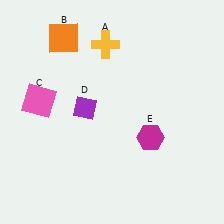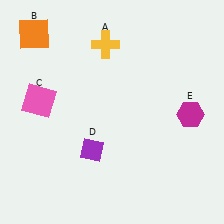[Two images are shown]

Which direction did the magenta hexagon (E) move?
The magenta hexagon (E) moved right.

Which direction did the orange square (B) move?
The orange square (B) moved left.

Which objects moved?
The objects that moved are: the orange square (B), the purple diamond (D), the magenta hexagon (E).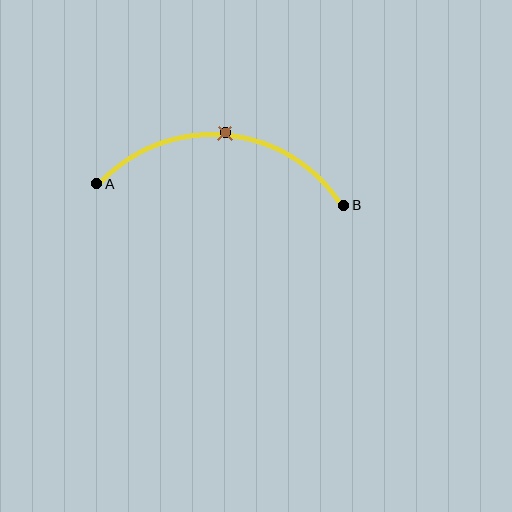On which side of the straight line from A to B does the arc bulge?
The arc bulges above the straight line connecting A and B.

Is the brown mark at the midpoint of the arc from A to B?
Yes. The brown mark lies on the arc at equal arc-length from both A and B — it is the arc midpoint.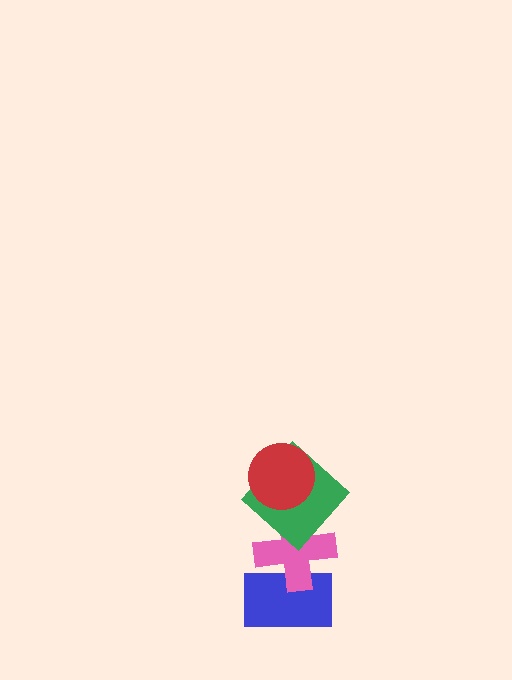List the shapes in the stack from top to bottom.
From top to bottom: the red circle, the green diamond, the pink cross, the blue rectangle.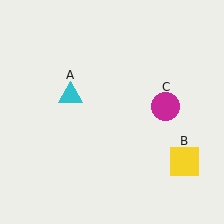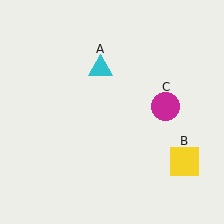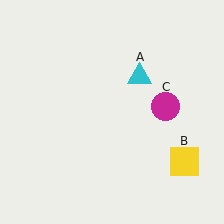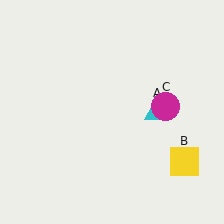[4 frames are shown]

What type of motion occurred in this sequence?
The cyan triangle (object A) rotated clockwise around the center of the scene.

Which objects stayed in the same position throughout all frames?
Yellow square (object B) and magenta circle (object C) remained stationary.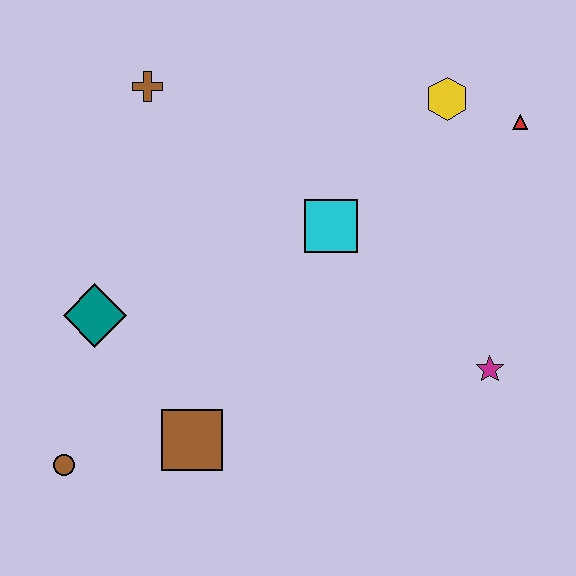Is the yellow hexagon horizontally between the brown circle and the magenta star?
Yes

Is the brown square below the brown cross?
Yes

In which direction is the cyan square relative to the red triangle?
The cyan square is to the left of the red triangle.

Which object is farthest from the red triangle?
The brown circle is farthest from the red triangle.